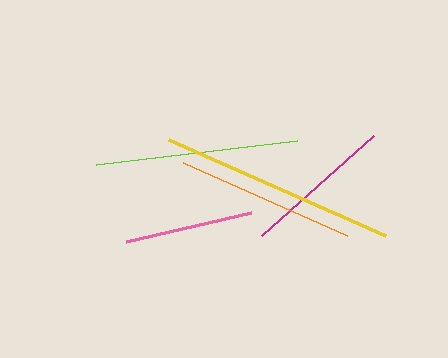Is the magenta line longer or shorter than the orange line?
The orange line is longer than the magenta line.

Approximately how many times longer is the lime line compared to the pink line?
The lime line is approximately 1.6 times the length of the pink line.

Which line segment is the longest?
The yellow line is the longest at approximately 237 pixels.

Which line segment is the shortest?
The pink line is the shortest at approximately 128 pixels.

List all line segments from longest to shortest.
From longest to shortest: yellow, lime, orange, magenta, pink.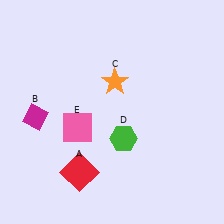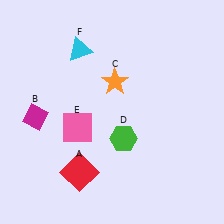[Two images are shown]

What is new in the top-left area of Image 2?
A cyan triangle (F) was added in the top-left area of Image 2.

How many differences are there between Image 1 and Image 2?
There is 1 difference between the two images.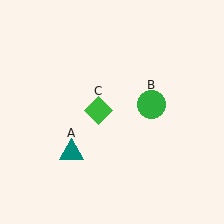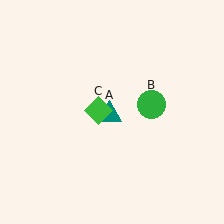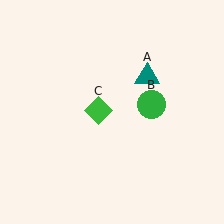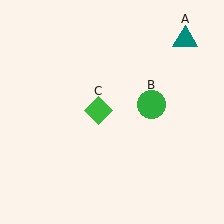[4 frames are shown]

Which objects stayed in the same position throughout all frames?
Green circle (object B) and green diamond (object C) remained stationary.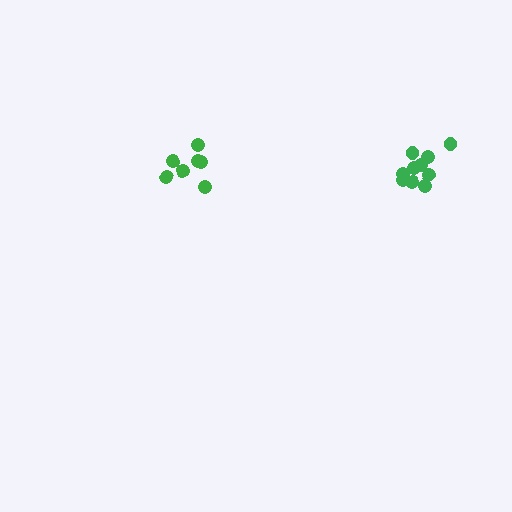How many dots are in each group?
Group 1: 7 dots, Group 2: 10 dots (17 total).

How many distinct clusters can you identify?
There are 2 distinct clusters.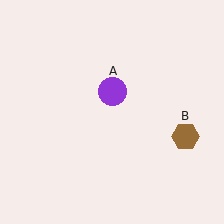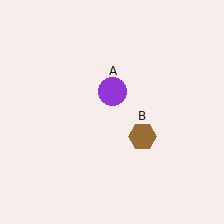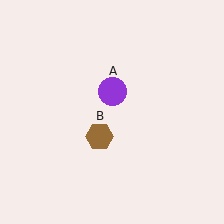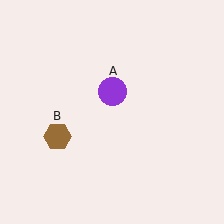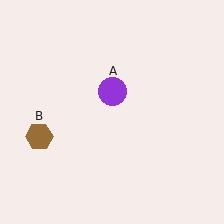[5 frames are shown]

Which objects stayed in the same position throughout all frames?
Purple circle (object A) remained stationary.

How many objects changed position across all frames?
1 object changed position: brown hexagon (object B).